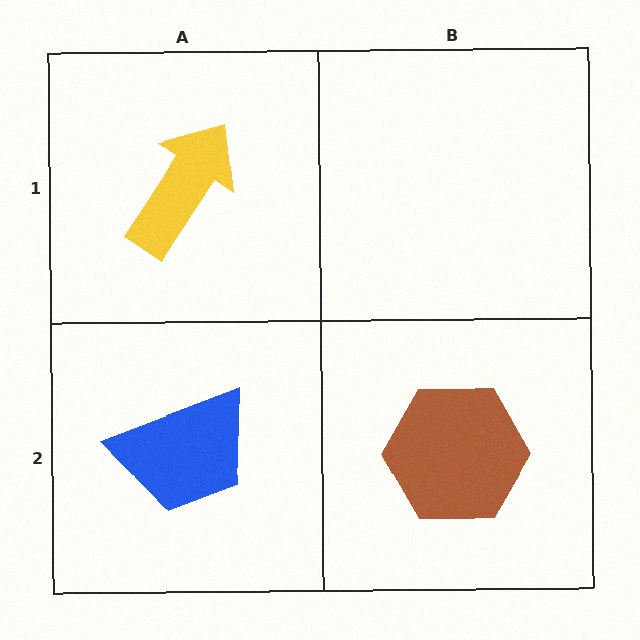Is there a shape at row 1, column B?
No, that cell is empty.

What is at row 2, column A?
A blue trapezoid.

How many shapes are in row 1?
1 shape.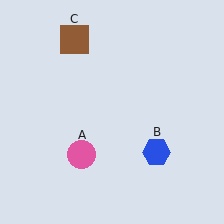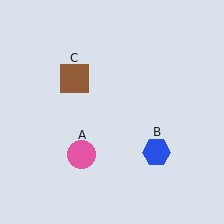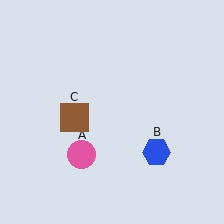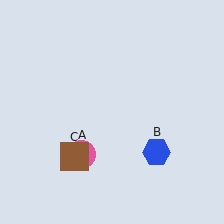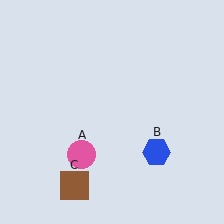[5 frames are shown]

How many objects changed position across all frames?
1 object changed position: brown square (object C).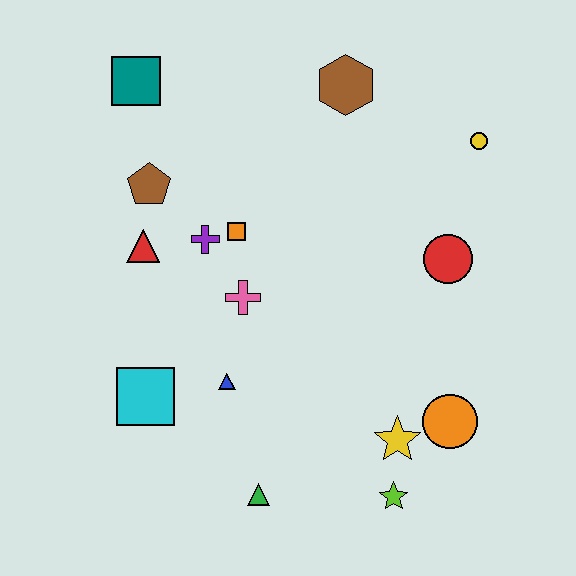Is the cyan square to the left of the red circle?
Yes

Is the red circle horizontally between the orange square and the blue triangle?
No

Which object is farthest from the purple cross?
The lime star is farthest from the purple cross.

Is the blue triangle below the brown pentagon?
Yes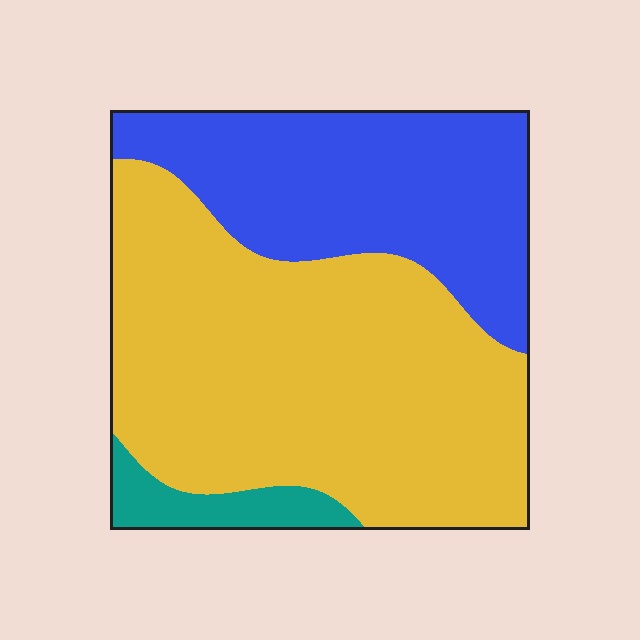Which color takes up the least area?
Teal, at roughly 5%.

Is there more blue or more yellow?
Yellow.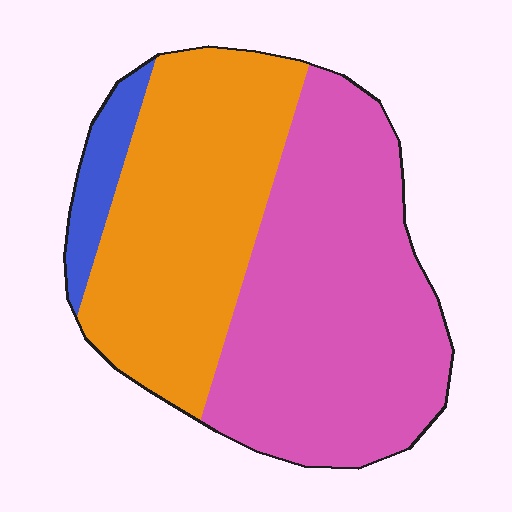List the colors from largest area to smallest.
From largest to smallest: pink, orange, blue.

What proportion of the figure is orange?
Orange takes up about two fifths (2/5) of the figure.